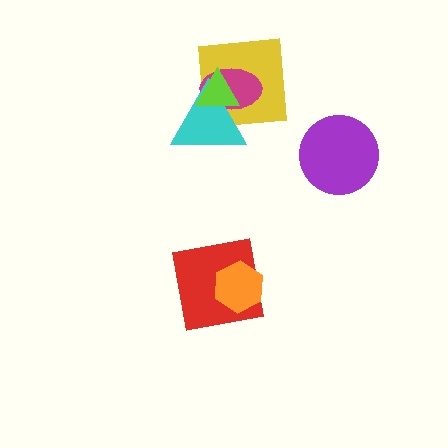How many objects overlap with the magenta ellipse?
3 objects overlap with the magenta ellipse.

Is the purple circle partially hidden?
No, no other shape covers it.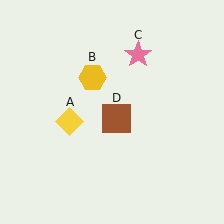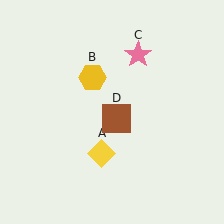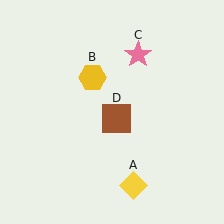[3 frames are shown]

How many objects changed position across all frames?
1 object changed position: yellow diamond (object A).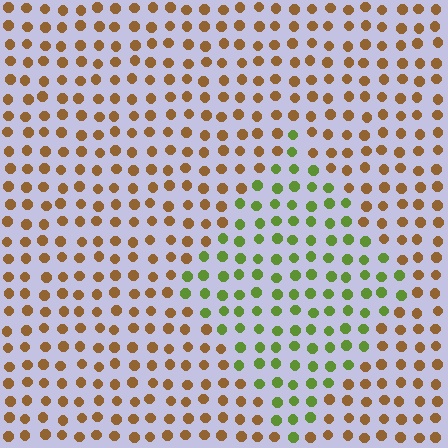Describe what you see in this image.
The image is filled with small brown elements in a uniform arrangement. A diamond-shaped region is visible where the elements are tinted to a slightly different hue, forming a subtle color boundary.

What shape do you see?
I see a diamond.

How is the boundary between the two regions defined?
The boundary is defined purely by a slight shift in hue (about 62 degrees). Spacing, size, and orientation are identical on both sides.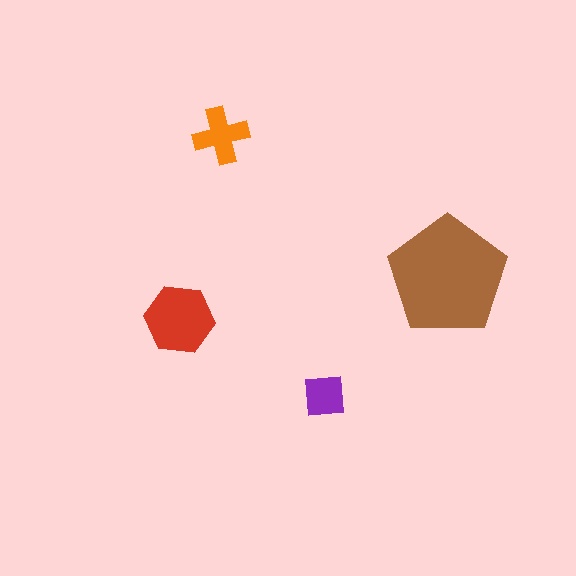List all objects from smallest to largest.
The purple square, the orange cross, the red hexagon, the brown pentagon.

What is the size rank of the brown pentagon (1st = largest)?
1st.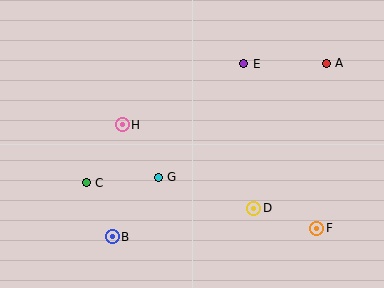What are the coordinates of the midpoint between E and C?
The midpoint between E and C is at (165, 123).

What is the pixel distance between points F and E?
The distance between F and E is 180 pixels.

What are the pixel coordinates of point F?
Point F is at (317, 228).